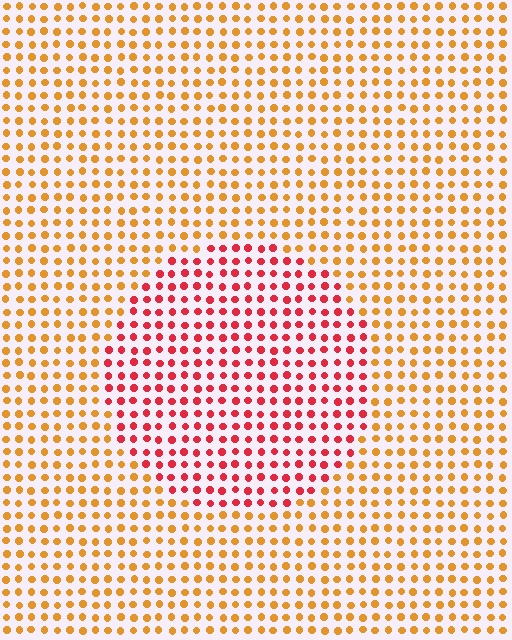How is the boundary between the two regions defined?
The boundary is defined purely by a slight shift in hue (about 43 degrees). Spacing, size, and orientation are identical on both sides.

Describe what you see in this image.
The image is filled with small orange elements in a uniform arrangement. A circle-shaped region is visible where the elements are tinted to a slightly different hue, forming a subtle color boundary.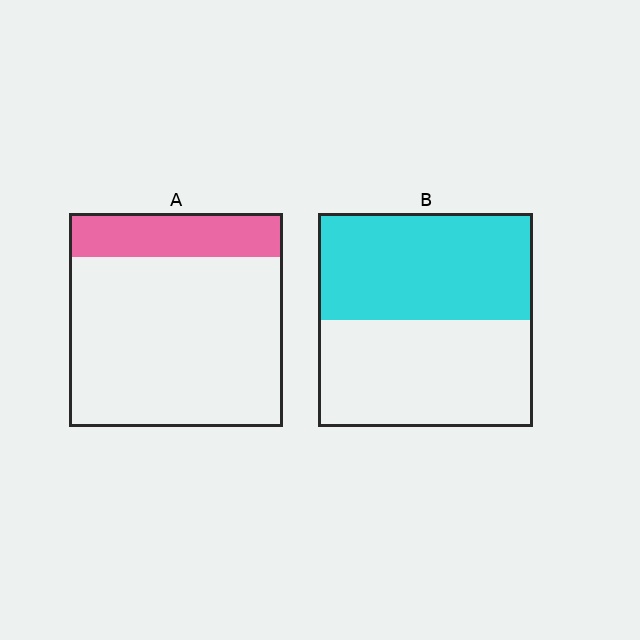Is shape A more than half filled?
No.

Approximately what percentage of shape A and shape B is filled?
A is approximately 20% and B is approximately 50%.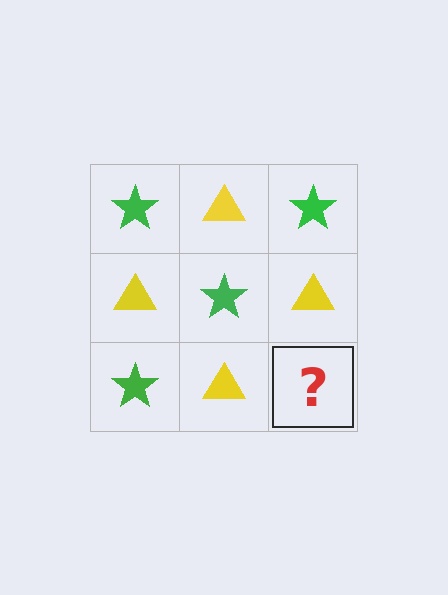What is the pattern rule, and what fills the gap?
The rule is that it alternates green star and yellow triangle in a checkerboard pattern. The gap should be filled with a green star.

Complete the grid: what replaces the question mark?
The question mark should be replaced with a green star.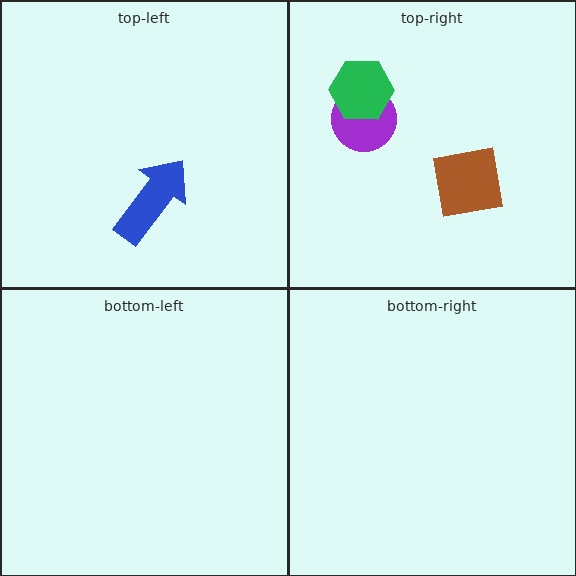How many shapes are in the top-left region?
1.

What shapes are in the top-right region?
The brown square, the purple circle, the green hexagon.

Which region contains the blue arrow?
The top-left region.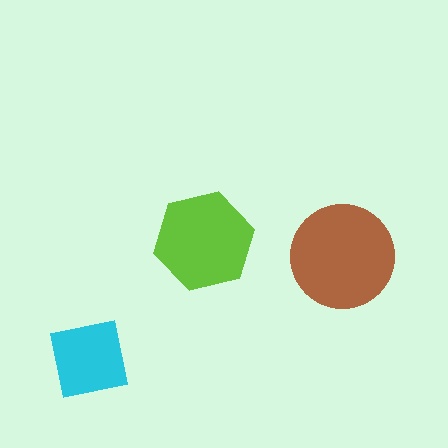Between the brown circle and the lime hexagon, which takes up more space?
The brown circle.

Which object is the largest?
The brown circle.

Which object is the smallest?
The cyan square.